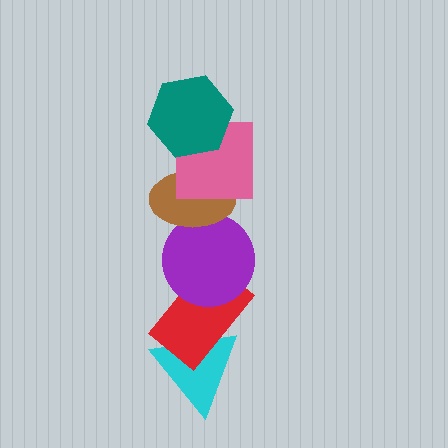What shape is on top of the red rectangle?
The purple circle is on top of the red rectangle.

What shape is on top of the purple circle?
The brown ellipse is on top of the purple circle.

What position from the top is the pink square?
The pink square is 2nd from the top.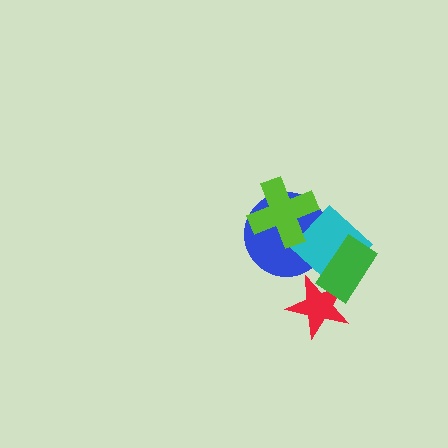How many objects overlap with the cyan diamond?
2 objects overlap with the cyan diamond.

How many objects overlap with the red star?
1 object overlaps with the red star.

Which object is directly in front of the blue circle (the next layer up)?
The cyan diamond is directly in front of the blue circle.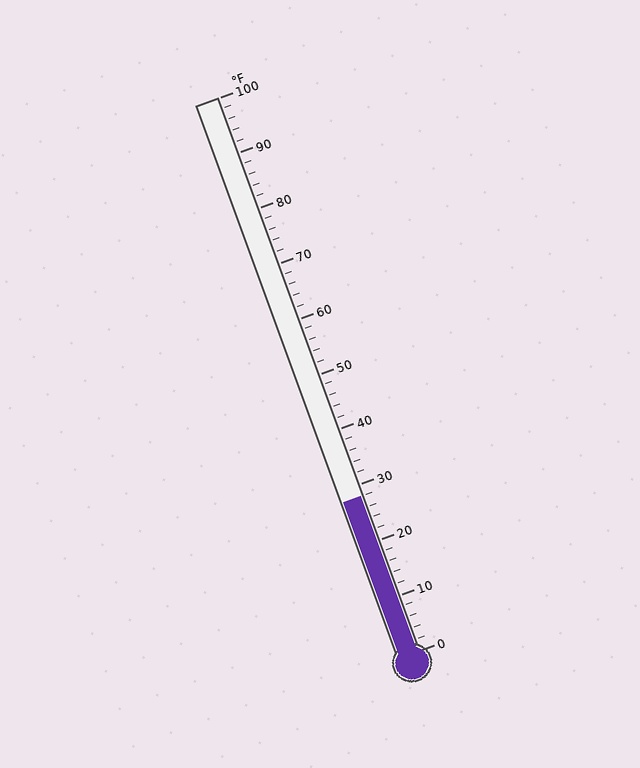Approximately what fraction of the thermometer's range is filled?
The thermometer is filled to approximately 30% of its range.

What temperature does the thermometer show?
The thermometer shows approximately 28°F.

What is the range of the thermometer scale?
The thermometer scale ranges from 0°F to 100°F.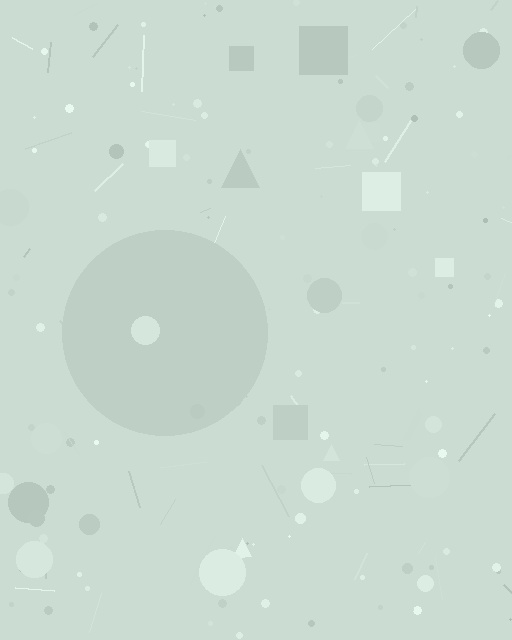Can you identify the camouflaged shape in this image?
The camouflaged shape is a circle.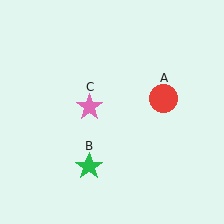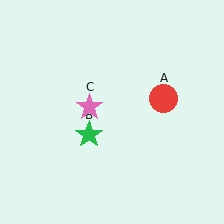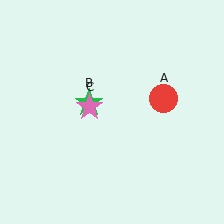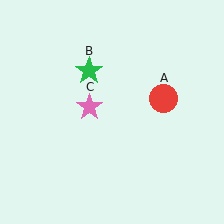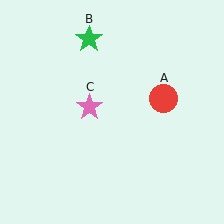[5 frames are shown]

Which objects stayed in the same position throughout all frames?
Red circle (object A) and pink star (object C) remained stationary.